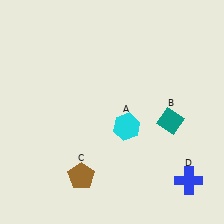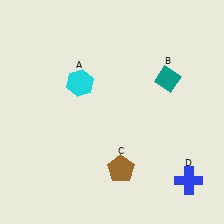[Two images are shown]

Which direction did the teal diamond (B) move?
The teal diamond (B) moved up.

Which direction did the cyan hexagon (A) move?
The cyan hexagon (A) moved left.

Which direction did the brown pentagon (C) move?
The brown pentagon (C) moved right.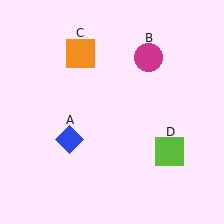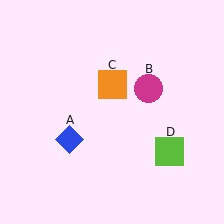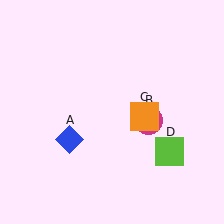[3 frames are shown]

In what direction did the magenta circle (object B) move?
The magenta circle (object B) moved down.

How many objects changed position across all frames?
2 objects changed position: magenta circle (object B), orange square (object C).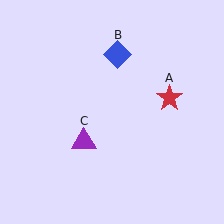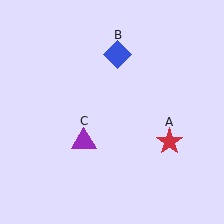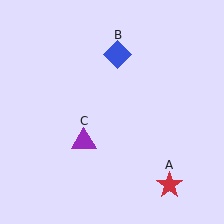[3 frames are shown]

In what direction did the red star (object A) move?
The red star (object A) moved down.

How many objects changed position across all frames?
1 object changed position: red star (object A).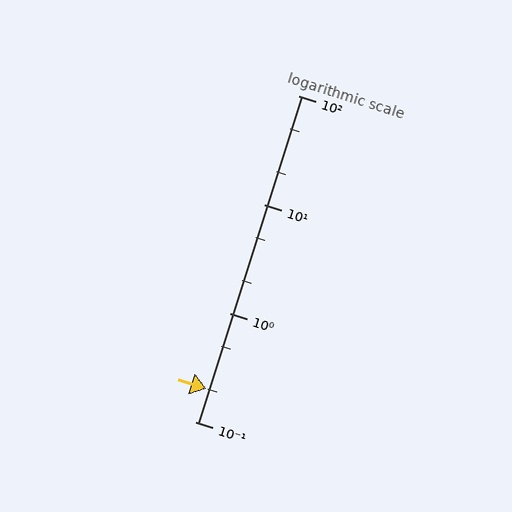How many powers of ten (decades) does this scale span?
The scale spans 3 decades, from 0.1 to 100.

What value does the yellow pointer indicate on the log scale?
The pointer indicates approximately 0.2.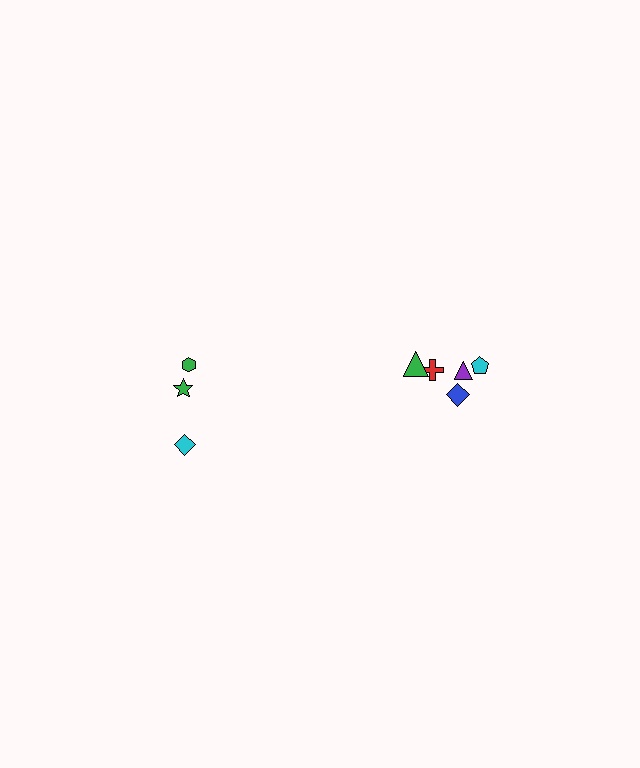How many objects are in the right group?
There are 5 objects.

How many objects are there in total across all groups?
There are 8 objects.